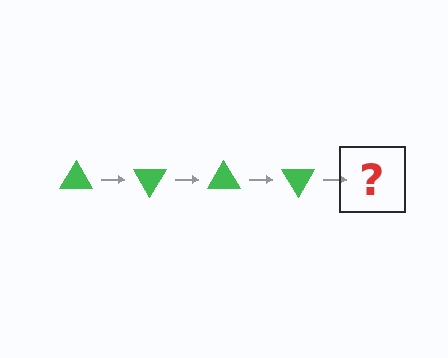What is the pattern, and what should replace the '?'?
The pattern is that the triangle rotates 60 degrees each step. The '?' should be a green triangle rotated 240 degrees.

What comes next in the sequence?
The next element should be a green triangle rotated 240 degrees.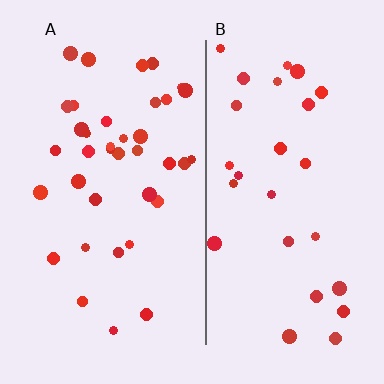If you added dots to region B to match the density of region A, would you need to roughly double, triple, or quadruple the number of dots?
Approximately double.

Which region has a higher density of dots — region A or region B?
A (the left).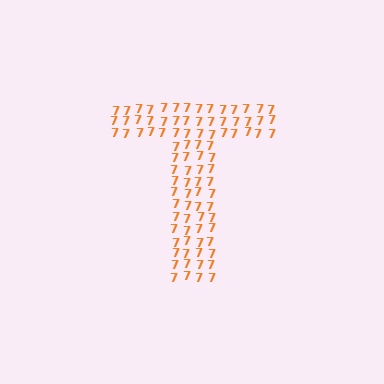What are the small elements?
The small elements are digit 7's.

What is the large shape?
The large shape is the letter T.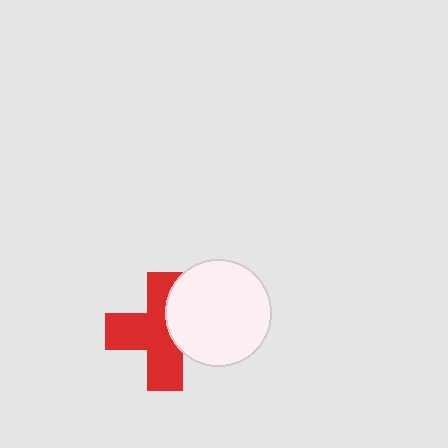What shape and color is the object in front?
The object in front is a white circle.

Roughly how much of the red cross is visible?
Most of it is visible (roughly 65%).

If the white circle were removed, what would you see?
You would see the complete red cross.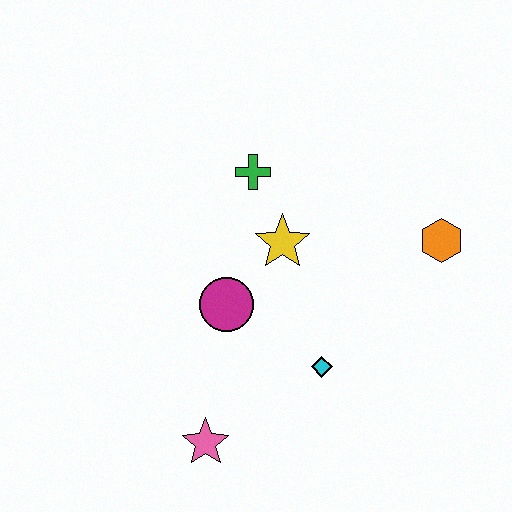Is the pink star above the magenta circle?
No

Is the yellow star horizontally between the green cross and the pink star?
No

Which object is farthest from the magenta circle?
The orange hexagon is farthest from the magenta circle.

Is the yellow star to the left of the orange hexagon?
Yes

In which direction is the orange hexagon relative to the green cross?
The orange hexagon is to the right of the green cross.